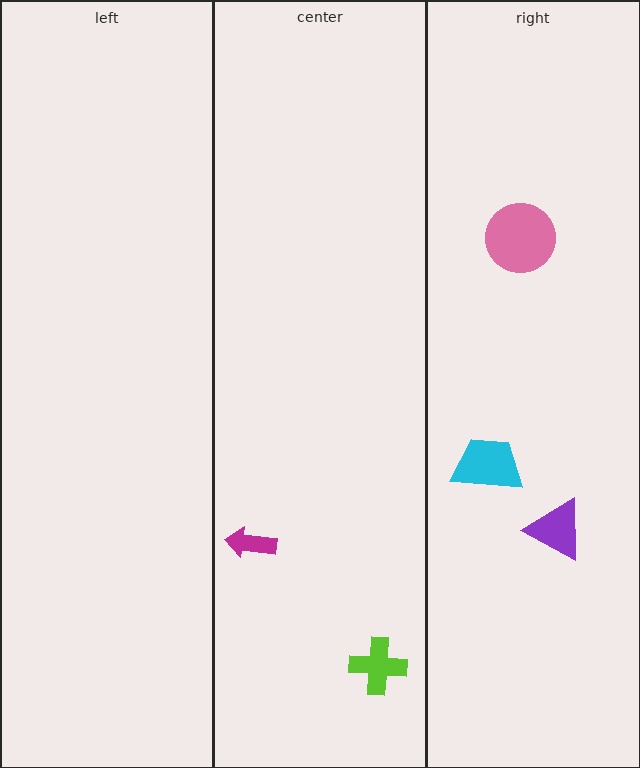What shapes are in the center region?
The lime cross, the magenta arrow.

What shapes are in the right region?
The cyan trapezoid, the pink circle, the purple triangle.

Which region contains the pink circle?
The right region.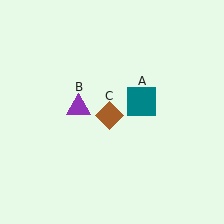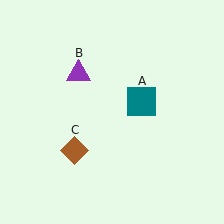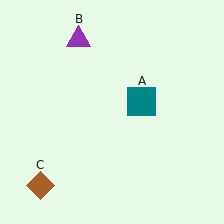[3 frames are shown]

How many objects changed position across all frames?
2 objects changed position: purple triangle (object B), brown diamond (object C).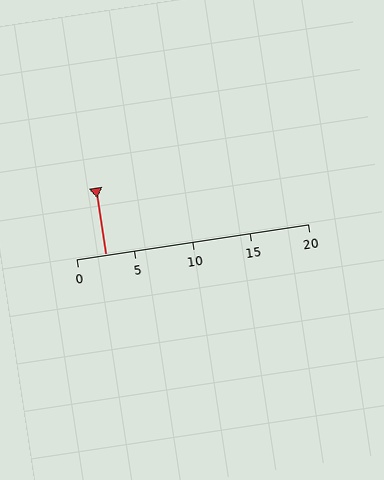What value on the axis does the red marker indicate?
The marker indicates approximately 2.5.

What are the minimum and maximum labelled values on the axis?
The axis runs from 0 to 20.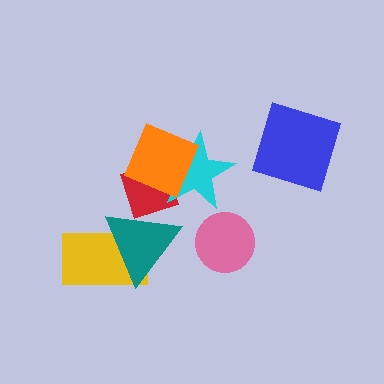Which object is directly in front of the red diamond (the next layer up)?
The cyan star is directly in front of the red diamond.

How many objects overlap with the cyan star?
2 objects overlap with the cyan star.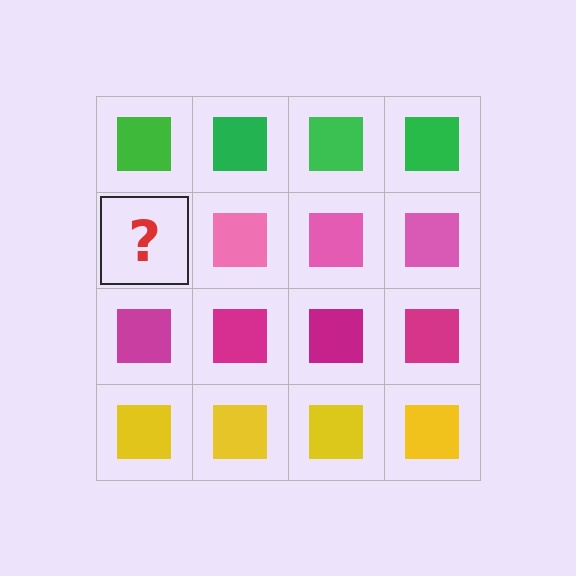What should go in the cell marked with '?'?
The missing cell should contain a pink square.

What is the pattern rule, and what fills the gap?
The rule is that each row has a consistent color. The gap should be filled with a pink square.